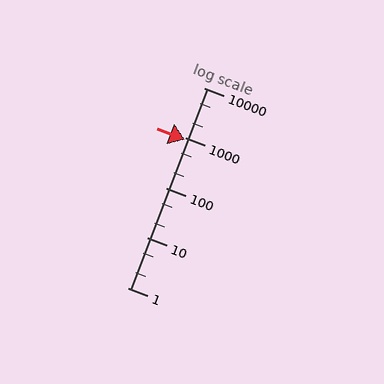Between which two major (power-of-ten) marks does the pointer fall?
The pointer is between 100 and 1000.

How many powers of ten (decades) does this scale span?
The scale spans 4 decades, from 1 to 10000.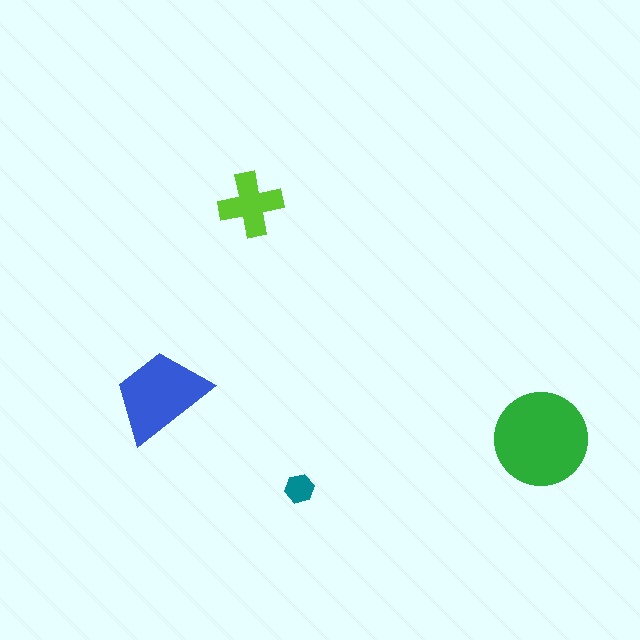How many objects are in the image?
There are 4 objects in the image.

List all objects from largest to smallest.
The green circle, the blue trapezoid, the lime cross, the teal hexagon.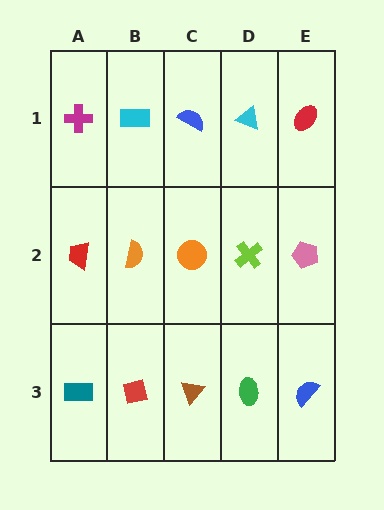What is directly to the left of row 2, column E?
A lime cross.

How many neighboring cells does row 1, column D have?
3.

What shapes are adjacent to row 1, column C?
An orange circle (row 2, column C), a cyan rectangle (row 1, column B), a cyan triangle (row 1, column D).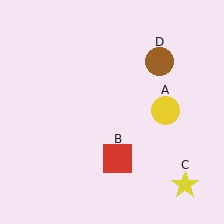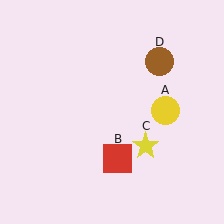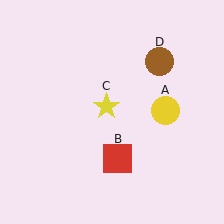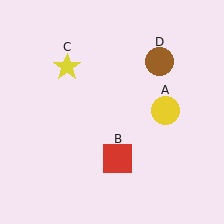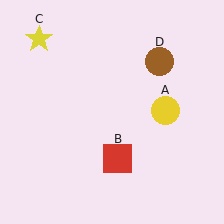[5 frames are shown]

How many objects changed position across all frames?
1 object changed position: yellow star (object C).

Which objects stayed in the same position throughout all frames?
Yellow circle (object A) and red square (object B) and brown circle (object D) remained stationary.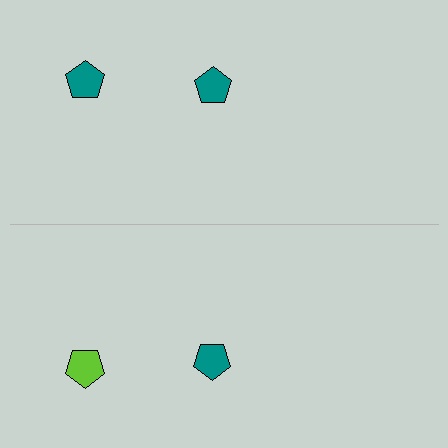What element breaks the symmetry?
The lime pentagon on the bottom side breaks the symmetry — its mirror counterpart is teal.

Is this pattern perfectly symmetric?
No, the pattern is not perfectly symmetric. The lime pentagon on the bottom side breaks the symmetry — its mirror counterpart is teal.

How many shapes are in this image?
There are 4 shapes in this image.